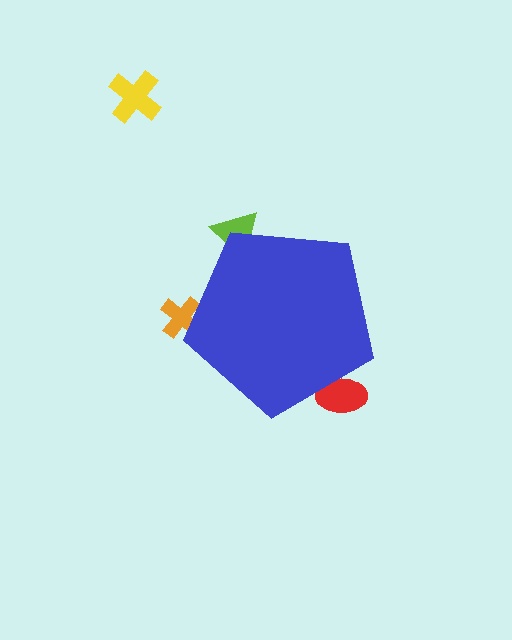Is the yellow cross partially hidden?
No, the yellow cross is fully visible.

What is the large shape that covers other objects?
A blue pentagon.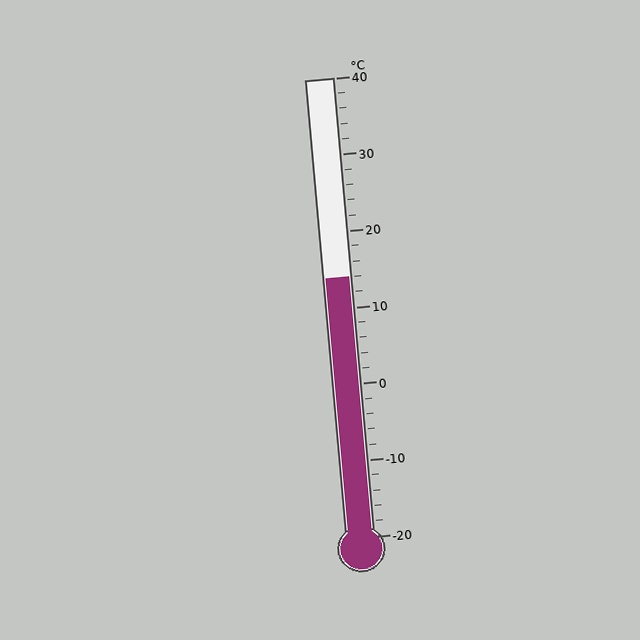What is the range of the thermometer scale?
The thermometer scale ranges from -20°C to 40°C.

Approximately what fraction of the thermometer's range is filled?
The thermometer is filled to approximately 55% of its range.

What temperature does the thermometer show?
The thermometer shows approximately 14°C.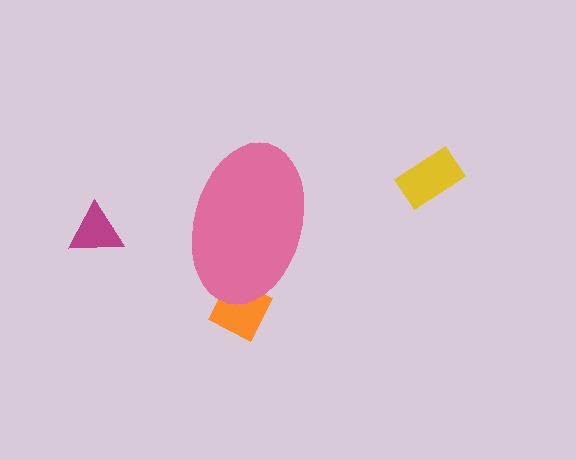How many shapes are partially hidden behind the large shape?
1 shape is partially hidden.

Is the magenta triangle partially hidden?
No, the magenta triangle is fully visible.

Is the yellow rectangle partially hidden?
No, the yellow rectangle is fully visible.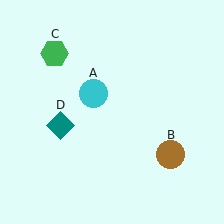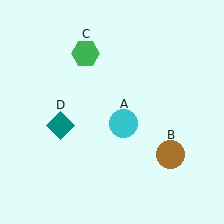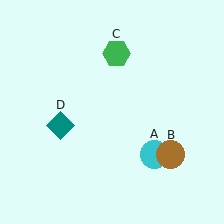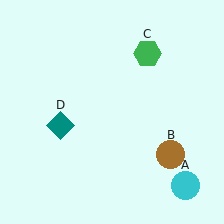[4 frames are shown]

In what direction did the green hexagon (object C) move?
The green hexagon (object C) moved right.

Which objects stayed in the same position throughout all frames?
Brown circle (object B) and teal diamond (object D) remained stationary.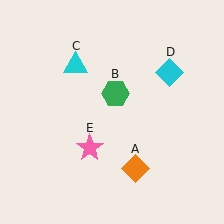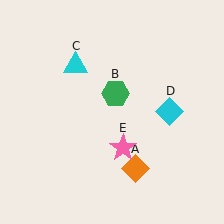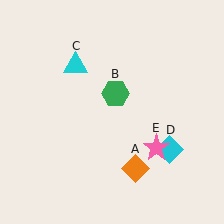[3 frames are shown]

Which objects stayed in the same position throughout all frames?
Orange diamond (object A) and green hexagon (object B) and cyan triangle (object C) remained stationary.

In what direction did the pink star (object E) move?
The pink star (object E) moved right.